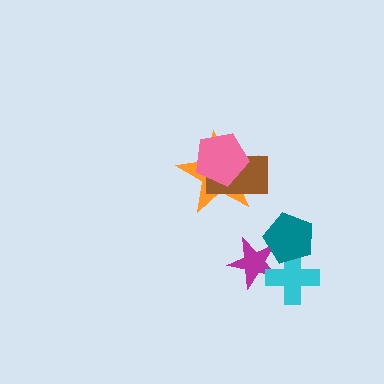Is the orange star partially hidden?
Yes, it is partially covered by another shape.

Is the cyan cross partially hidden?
Yes, it is partially covered by another shape.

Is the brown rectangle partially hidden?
Yes, it is partially covered by another shape.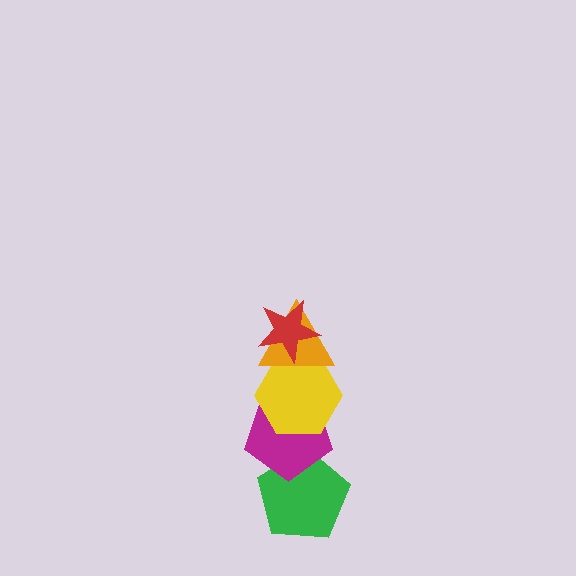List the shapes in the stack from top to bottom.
From top to bottom: the red star, the orange triangle, the yellow hexagon, the magenta pentagon, the green pentagon.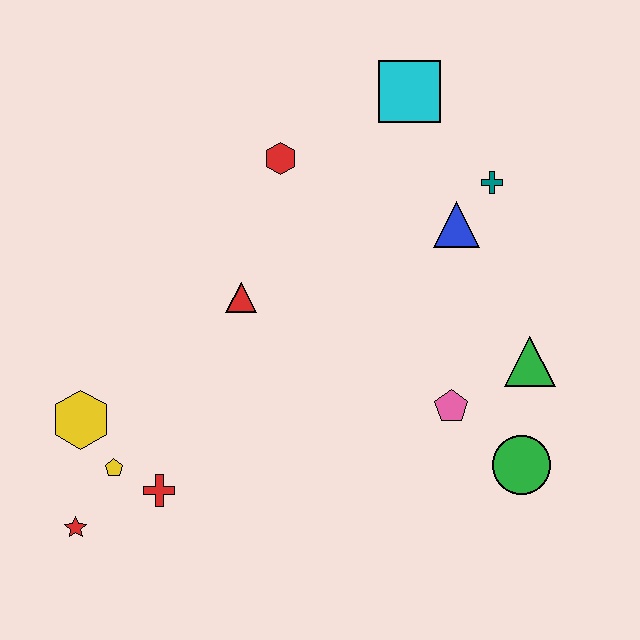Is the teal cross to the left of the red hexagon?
No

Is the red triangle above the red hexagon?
No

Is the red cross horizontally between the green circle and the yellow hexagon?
Yes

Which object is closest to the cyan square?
The teal cross is closest to the cyan square.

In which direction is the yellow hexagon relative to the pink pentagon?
The yellow hexagon is to the left of the pink pentagon.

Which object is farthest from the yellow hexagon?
The teal cross is farthest from the yellow hexagon.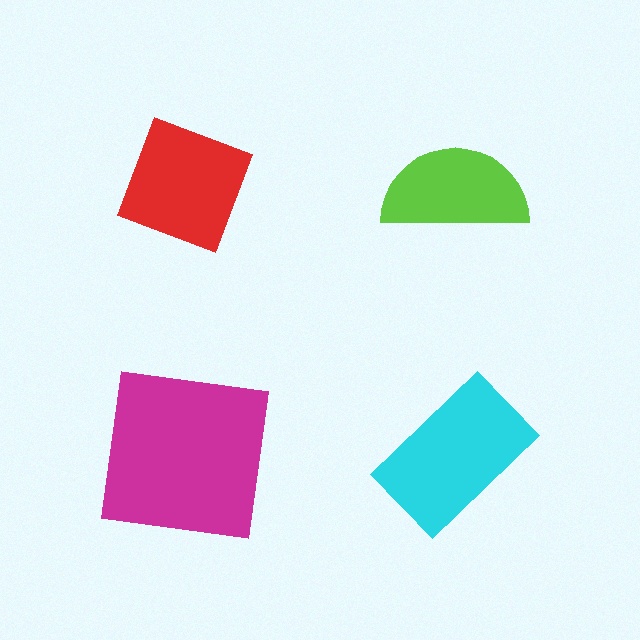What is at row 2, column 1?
A magenta square.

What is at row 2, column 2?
A cyan rectangle.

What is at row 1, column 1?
A red diamond.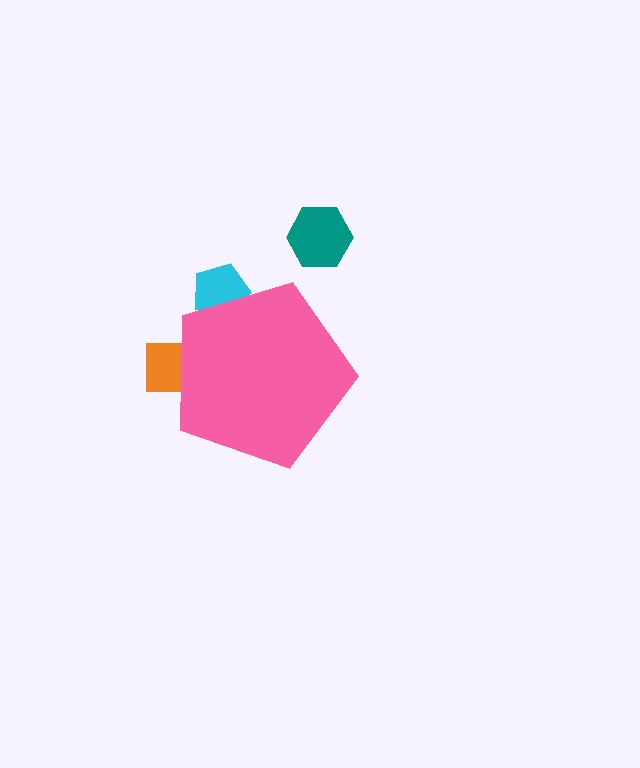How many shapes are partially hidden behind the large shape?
2 shapes are partially hidden.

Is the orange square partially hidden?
Yes, the orange square is partially hidden behind the pink pentagon.